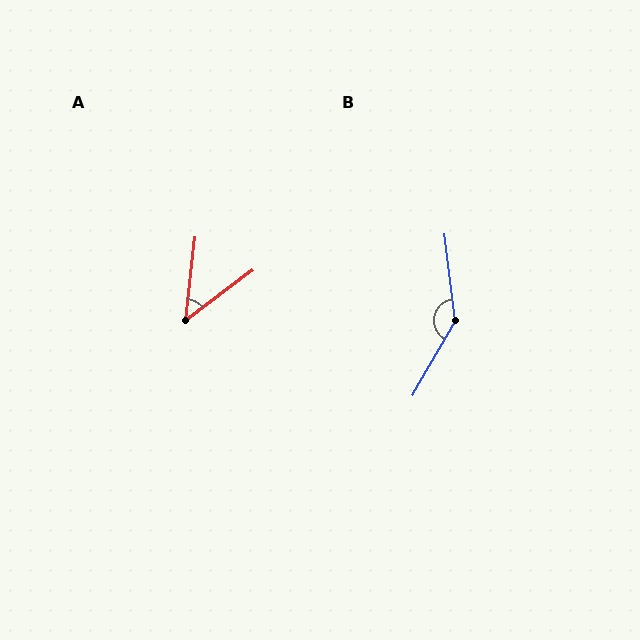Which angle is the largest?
B, at approximately 143 degrees.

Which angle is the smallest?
A, at approximately 47 degrees.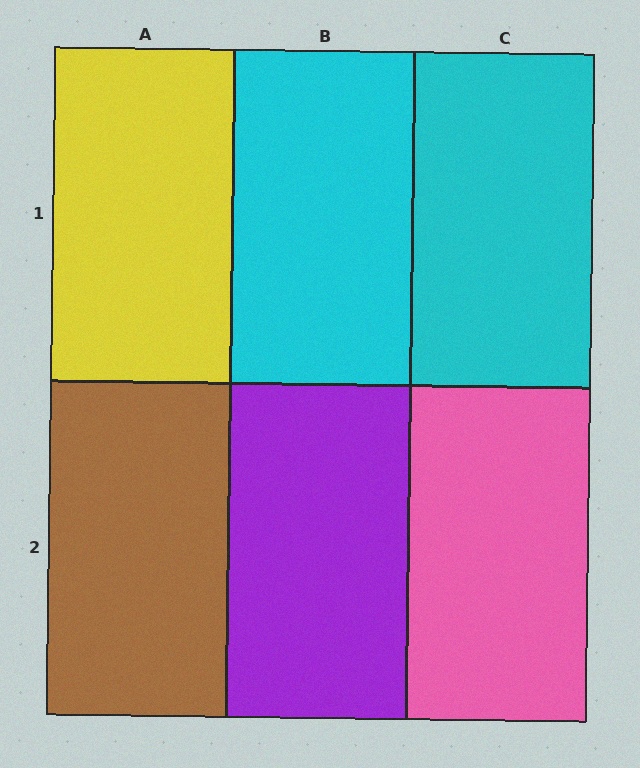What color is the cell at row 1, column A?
Yellow.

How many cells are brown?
1 cell is brown.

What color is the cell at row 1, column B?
Cyan.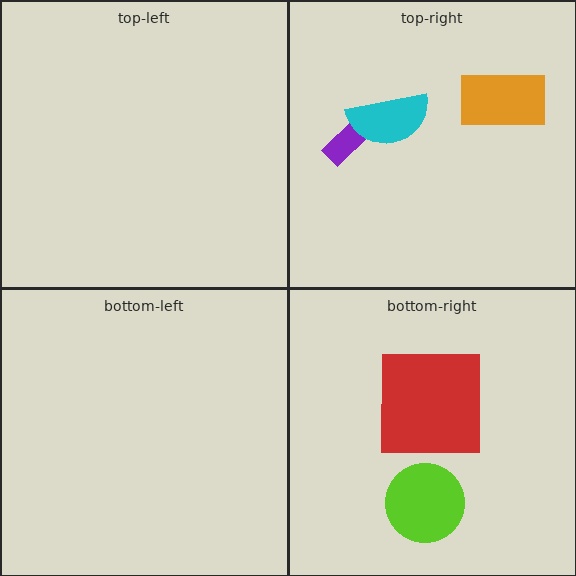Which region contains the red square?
The bottom-right region.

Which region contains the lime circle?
The bottom-right region.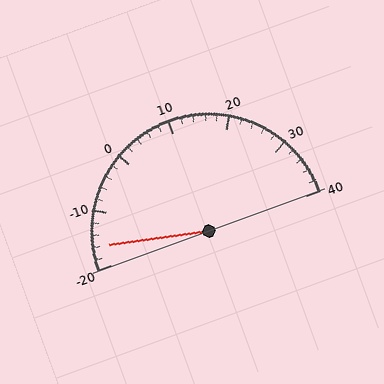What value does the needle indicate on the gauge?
The needle indicates approximately -16.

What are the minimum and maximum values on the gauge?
The gauge ranges from -20 to 40.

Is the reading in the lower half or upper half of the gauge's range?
The reading is in the lower half of the range (-20 to 40).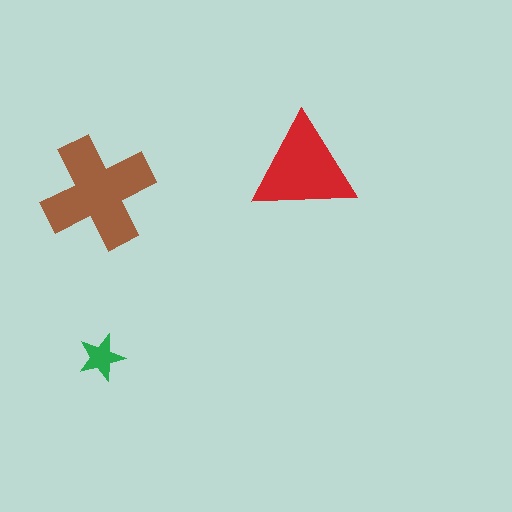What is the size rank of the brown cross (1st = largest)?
1st.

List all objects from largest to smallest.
The brown cross, the red triangle, the green star.